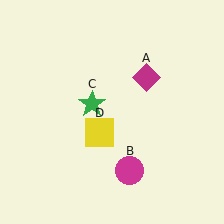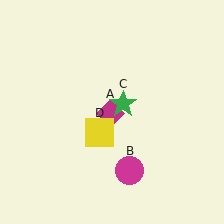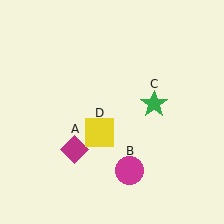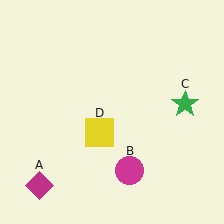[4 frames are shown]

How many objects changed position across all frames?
2 objects changed position: magenta diamond (object A), green star (object C).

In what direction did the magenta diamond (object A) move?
The magenta diamond (object A) moved down and to the left.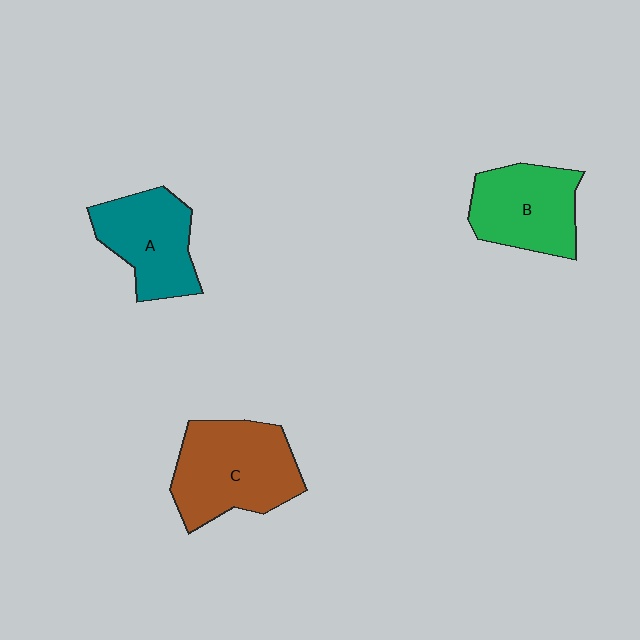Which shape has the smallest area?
Shape A (teal).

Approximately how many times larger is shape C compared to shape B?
Approximately 1.3 times.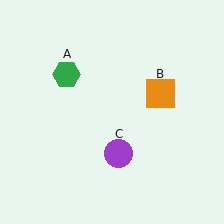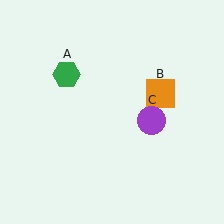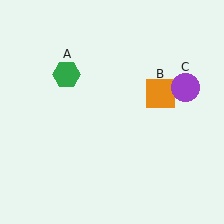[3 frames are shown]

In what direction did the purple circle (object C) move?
The purple circle (object C) moved up and to the right.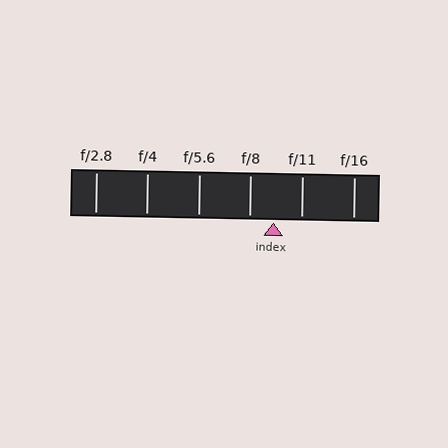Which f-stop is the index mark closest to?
The index mark is closest to f/8.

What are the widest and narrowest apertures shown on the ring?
The widest aperture shown is f/2.8 and the narrowest is f/16.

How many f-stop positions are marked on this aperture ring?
There are 6 f-stop positions marked.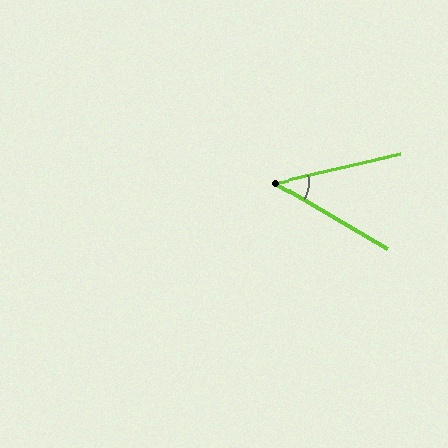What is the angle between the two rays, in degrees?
Approximately 43 degrees.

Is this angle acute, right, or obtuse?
It is acute.